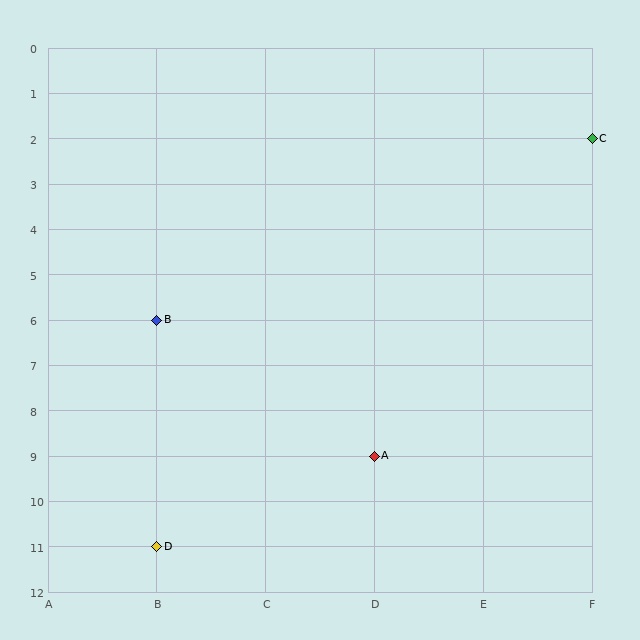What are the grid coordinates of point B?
Point B is at grid coordinates (B, 6).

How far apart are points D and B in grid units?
Points D and B are 5 rows apart.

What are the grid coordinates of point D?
Point D is at grid coordinates (B, 11).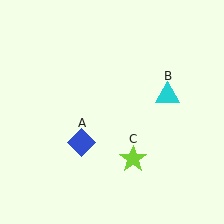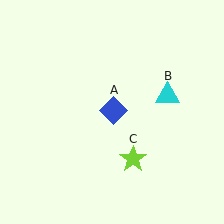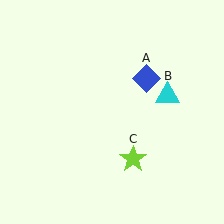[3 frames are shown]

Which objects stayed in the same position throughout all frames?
Cyan triangle (object B) and lime star (object C) remained stationary.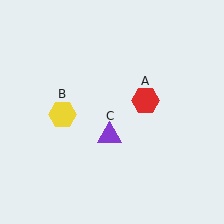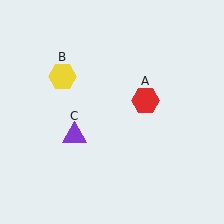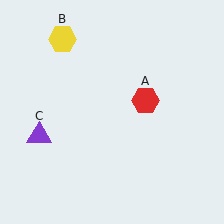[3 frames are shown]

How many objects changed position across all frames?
2 objects changed position: yellow hexagon (object B), purple triangle (object C).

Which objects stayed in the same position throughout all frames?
Red hexagon (object A) remained stationary.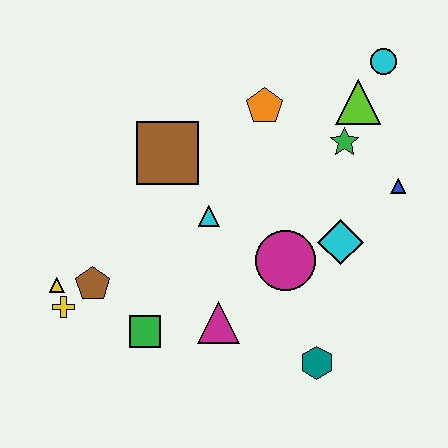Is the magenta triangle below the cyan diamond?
Yes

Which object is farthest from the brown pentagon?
The cyan circle is farthest from the brown pentagon.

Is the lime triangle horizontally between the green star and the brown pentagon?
No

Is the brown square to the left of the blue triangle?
Yes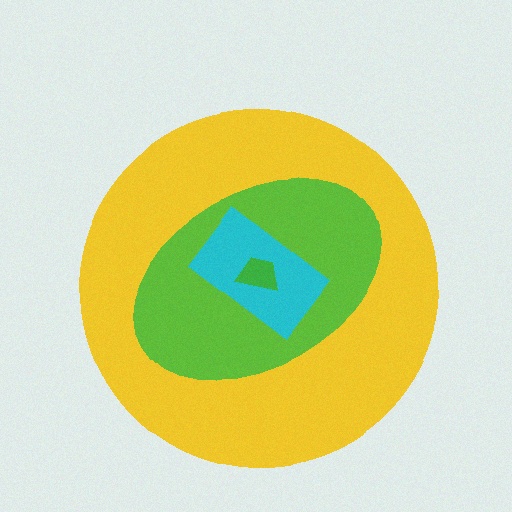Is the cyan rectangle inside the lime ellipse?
Yes.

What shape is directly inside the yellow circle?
The lime ellipse.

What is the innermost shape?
The green trapezoid.